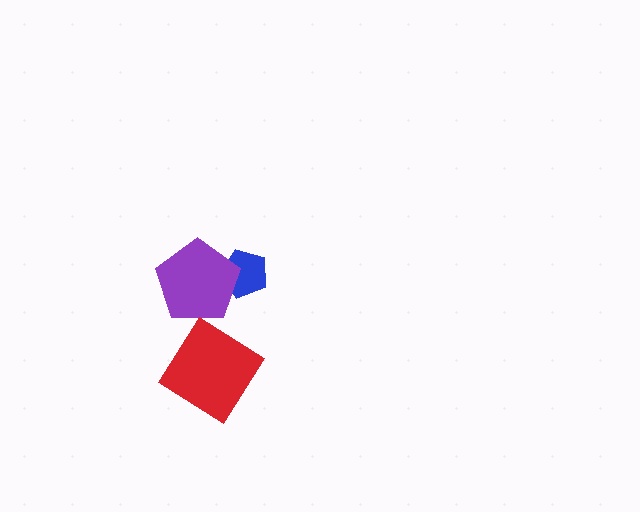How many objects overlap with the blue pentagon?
1 object overlaps with the blue pentagon.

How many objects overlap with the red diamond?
0 objects overlap with the red diamond.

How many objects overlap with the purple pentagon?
1 object overlaps with the purple pentagon.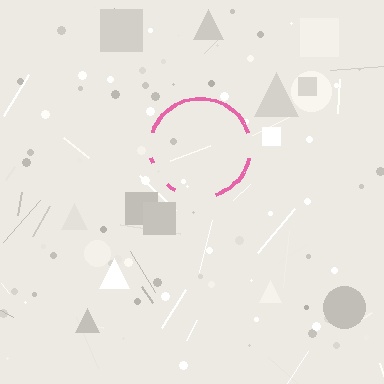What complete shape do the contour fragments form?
The contour fragments form a circle.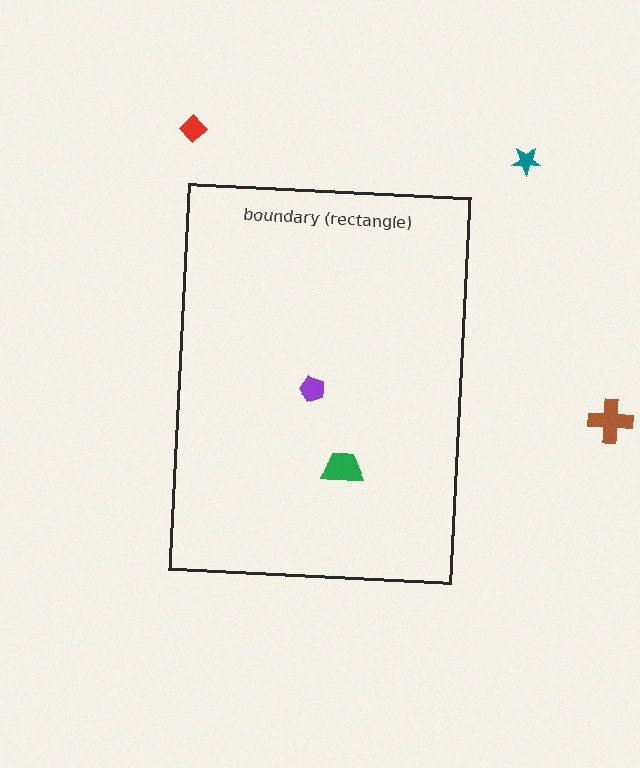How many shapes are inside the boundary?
2 inside, 3 outside.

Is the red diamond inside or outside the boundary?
Outside.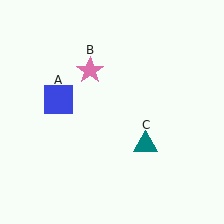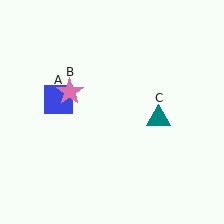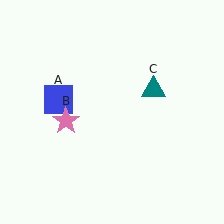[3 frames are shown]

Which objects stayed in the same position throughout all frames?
Blue square (object A) remained stationary.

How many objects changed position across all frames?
2 objects changed position: pink star (object B), teal triangle (object C).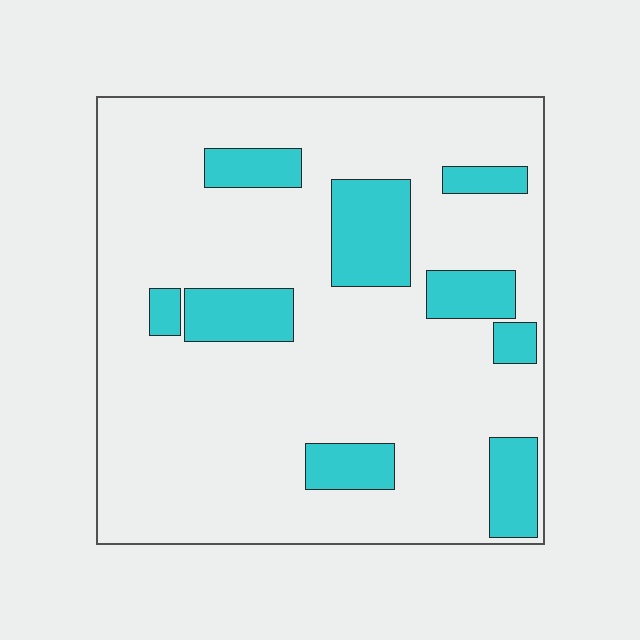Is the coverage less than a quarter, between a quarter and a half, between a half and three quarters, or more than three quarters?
Less than a quarter.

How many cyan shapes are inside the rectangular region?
9.